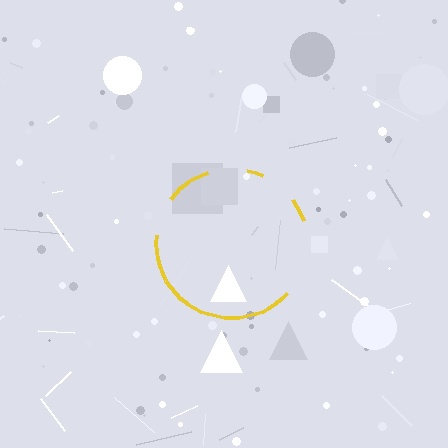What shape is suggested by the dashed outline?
The dashed outline suggests a circle.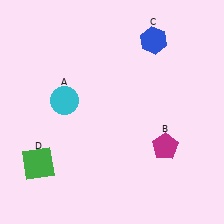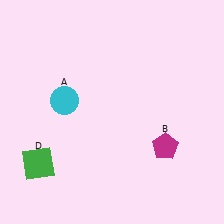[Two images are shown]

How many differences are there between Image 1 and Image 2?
There is 1 difference between the two images.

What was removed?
The blue hexagon (C) was removed in Image 2.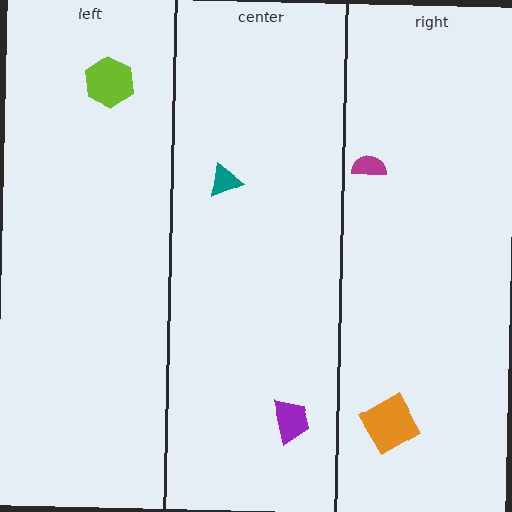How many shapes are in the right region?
2.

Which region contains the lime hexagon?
The left region.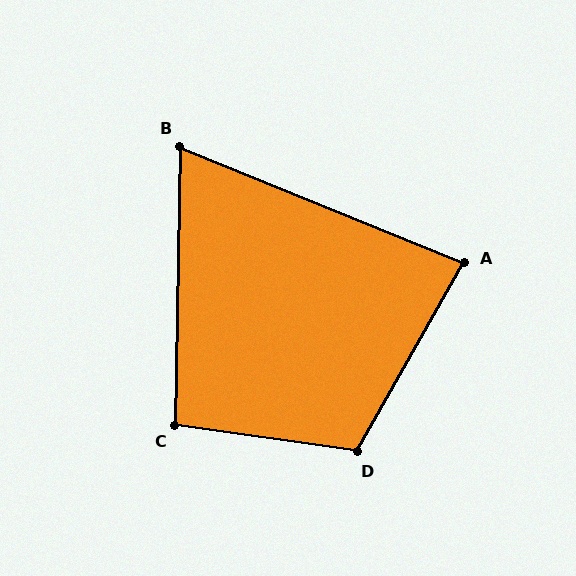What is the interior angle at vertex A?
Approximately 83 degrees (acute).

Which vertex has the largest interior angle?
D, at approximately 111 degrees.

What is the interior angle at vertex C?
Approximately 97 degrees (obtuse).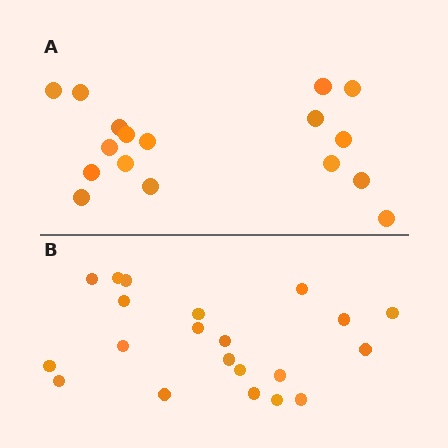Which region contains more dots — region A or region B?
Region B (the bottom region) has more dots.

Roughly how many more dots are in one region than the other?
Region B has about 4 more dots than region A.